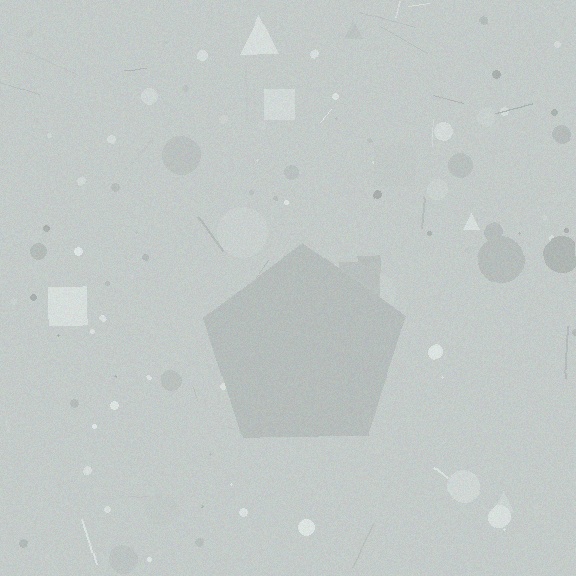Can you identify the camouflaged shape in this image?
The camouflaged shape is a pentagon.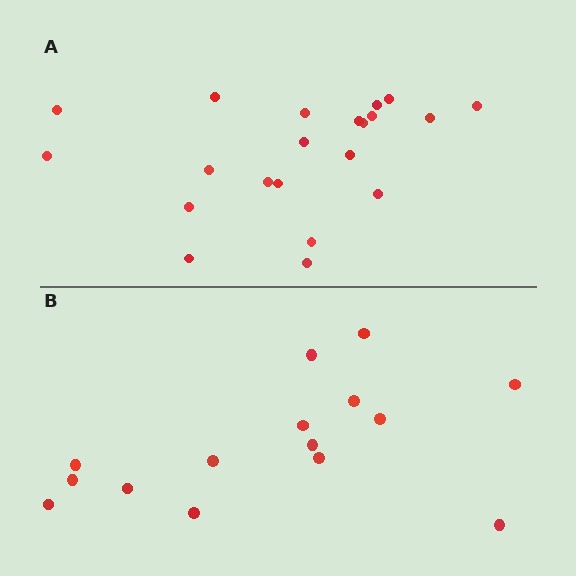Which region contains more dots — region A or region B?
Region A (the top region) has more dots.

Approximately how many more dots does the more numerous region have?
Region A has about 6 more dots than region B.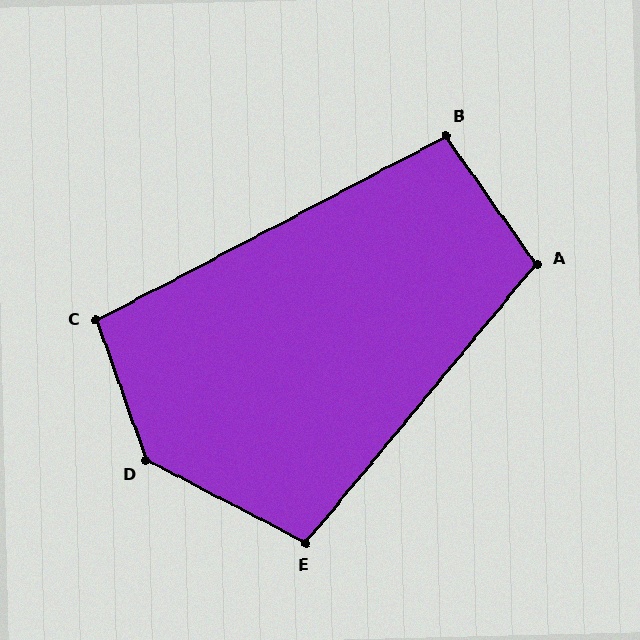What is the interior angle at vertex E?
Approximately 102 degrees (obtuse).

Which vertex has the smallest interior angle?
B, at approximately 97 degrees.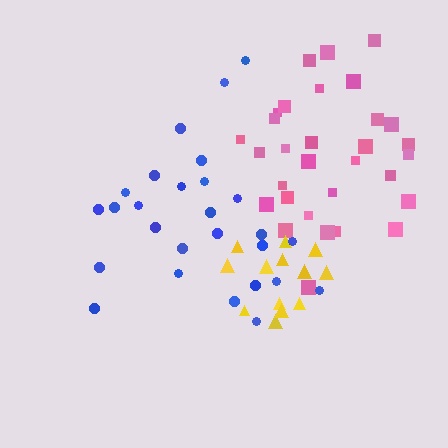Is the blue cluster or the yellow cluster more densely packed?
Yellow.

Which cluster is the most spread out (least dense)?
Blue.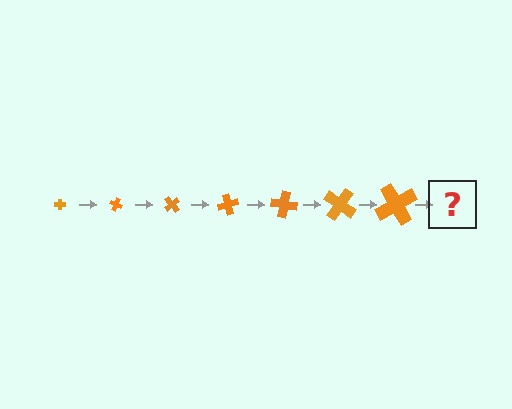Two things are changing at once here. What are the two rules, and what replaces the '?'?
The two rules are that the cross grows larger each step and it rotates 25 degrees each step. The '?' should be a cross, larger than the previous one and rotated 175 degrees from the start.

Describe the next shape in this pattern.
It should be a cross, larger than the previous one and rotated 175 degrees from the start.